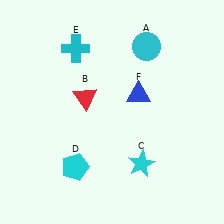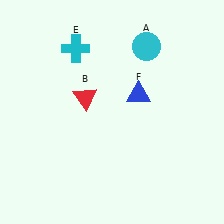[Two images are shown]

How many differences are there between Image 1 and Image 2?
There are 2 differences between the two images.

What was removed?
The cyan star (C), the cyan pentagon (D) were removed in Image 2.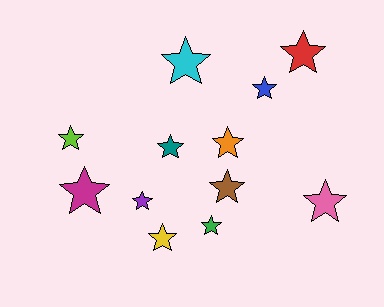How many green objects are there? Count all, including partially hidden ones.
There is 1 green object.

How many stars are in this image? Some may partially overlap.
There are 12 stars.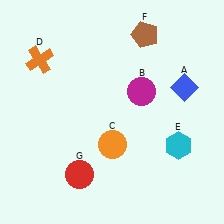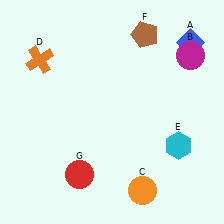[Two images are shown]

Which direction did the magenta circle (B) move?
The magenta circle (B) moved right.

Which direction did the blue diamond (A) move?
The blue diamond (A) moved up.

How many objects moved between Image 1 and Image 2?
3 objects moved between the two images.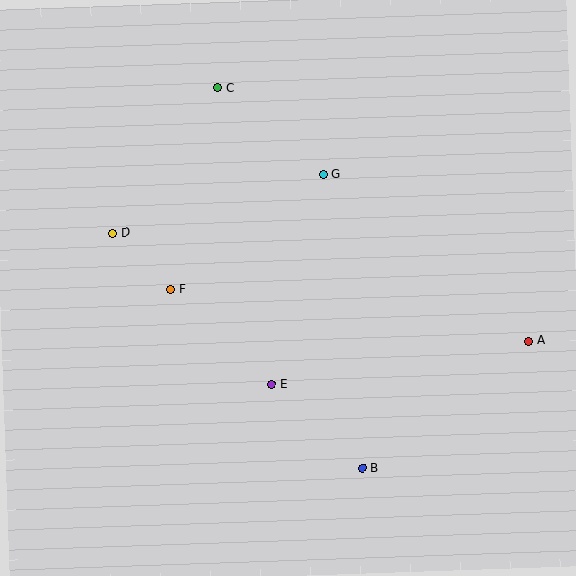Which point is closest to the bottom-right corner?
Point B is closest to the bottom-right corner.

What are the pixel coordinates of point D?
Point D is at (113, 233).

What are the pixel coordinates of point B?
Point B is at (362, 468).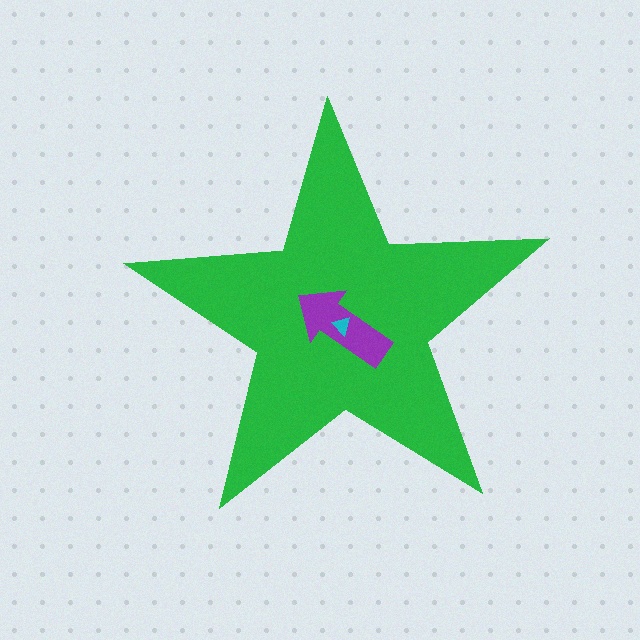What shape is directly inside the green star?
The purple arrow.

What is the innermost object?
The cyan triangle.